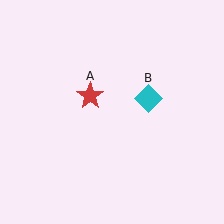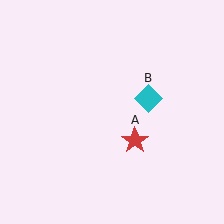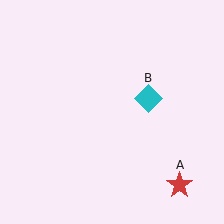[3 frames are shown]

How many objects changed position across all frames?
1 object changed position: red star (object A).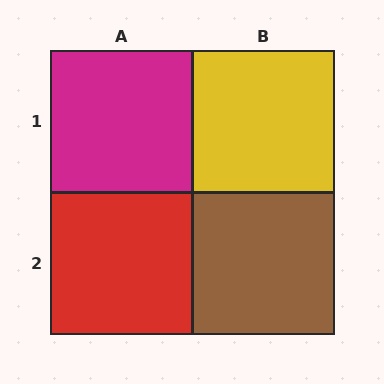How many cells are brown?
1 cell is brown.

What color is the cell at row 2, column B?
Brown.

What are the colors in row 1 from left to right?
Magenta, yellow.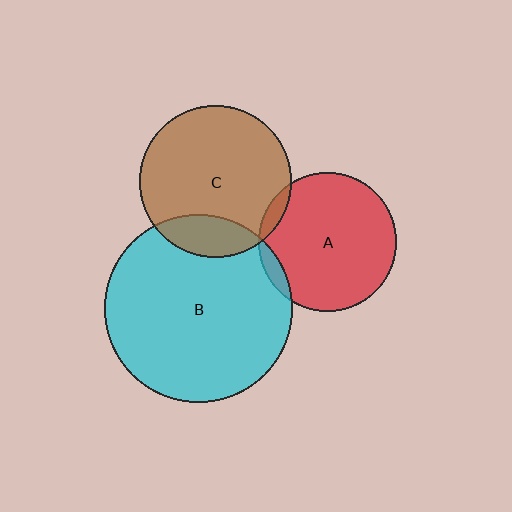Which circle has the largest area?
Circle B (cyan).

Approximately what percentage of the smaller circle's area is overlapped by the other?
Approximately 5%.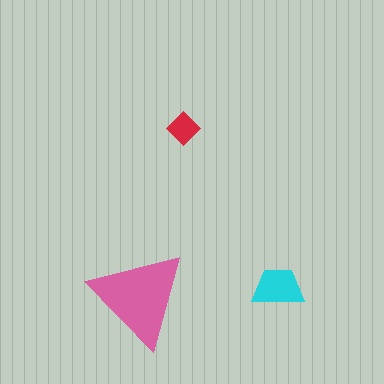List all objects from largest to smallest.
The pink triangle, the cyan trapezoid, the red diamond.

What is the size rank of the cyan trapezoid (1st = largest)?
2nd.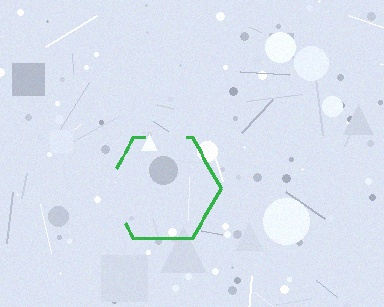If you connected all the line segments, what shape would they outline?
They would outline a hexagon.